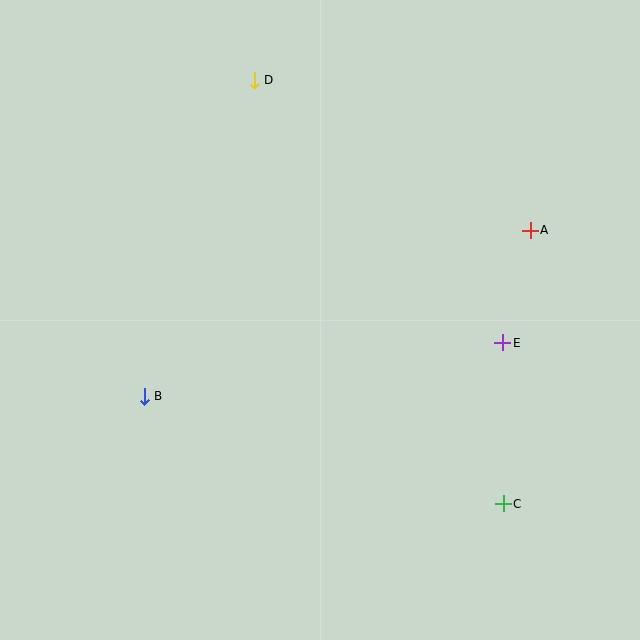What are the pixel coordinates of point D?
Point D is at (254, 80).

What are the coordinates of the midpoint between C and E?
The midpoint between C and E is at (503, 423).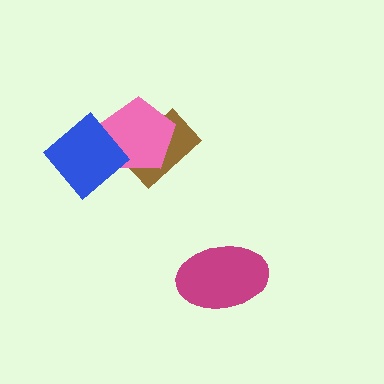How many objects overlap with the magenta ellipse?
0 objects overlap with the magenta ellipse.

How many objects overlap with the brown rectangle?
1 object overlaps with the brown rectangle.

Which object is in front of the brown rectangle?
The pink pentagon is in front of the brown rectangle.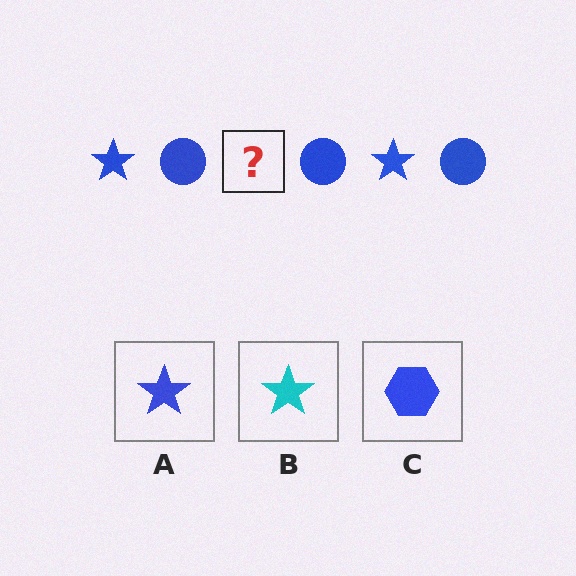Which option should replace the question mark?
Option A.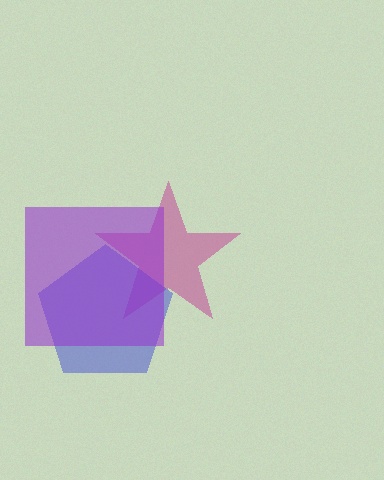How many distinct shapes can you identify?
There are 3 distinct shapes: a magenta star, a blue pentagon, a purple square.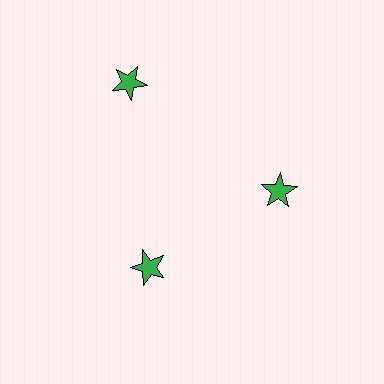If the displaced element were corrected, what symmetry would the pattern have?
It would have 3-fold rotational symmetry — the pattern would map onto itself every 120 degrees.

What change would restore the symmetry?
The symmetry would be restored by moving it inward, back onto the ring so that all 3 stars sit at equal angles and equal distance from the center.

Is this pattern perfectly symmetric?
No. The 3 green stars are arranged in a ring, but one element near the 11 o'clock position is pushed outward from the center, breaking the 3-fold rotational symmetry.